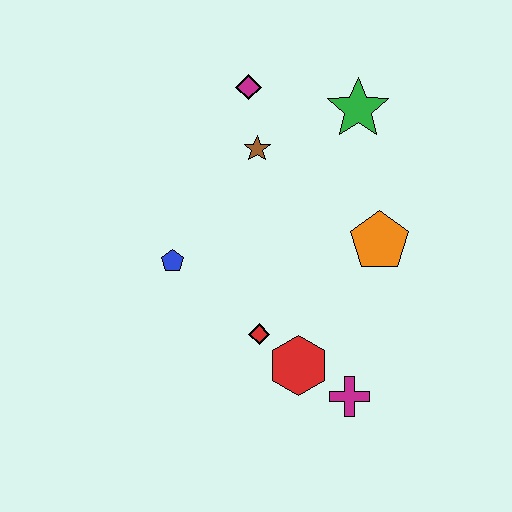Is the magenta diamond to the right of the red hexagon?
No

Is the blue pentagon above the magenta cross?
Yes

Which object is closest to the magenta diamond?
The brown star is closest to the magenta diamond.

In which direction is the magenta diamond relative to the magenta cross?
The magenta diamond is above the magenta cross.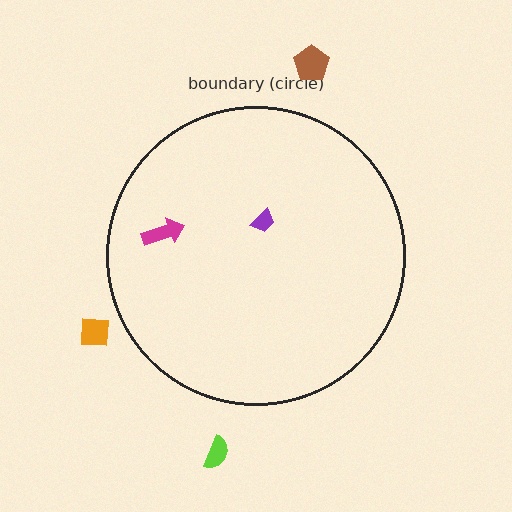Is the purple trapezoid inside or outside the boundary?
Inside.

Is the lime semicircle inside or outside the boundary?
Outside.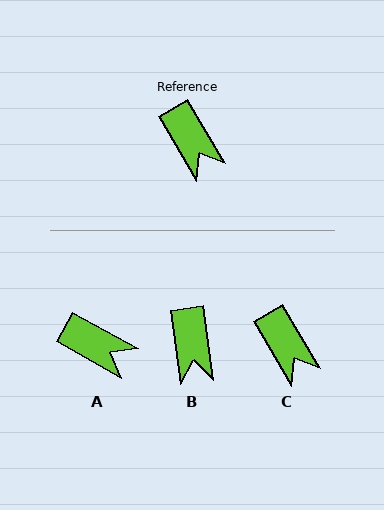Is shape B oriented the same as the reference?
No, it is off by about 23 degrees.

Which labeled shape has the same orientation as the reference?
C.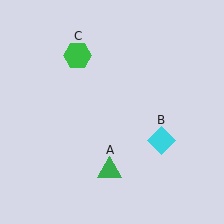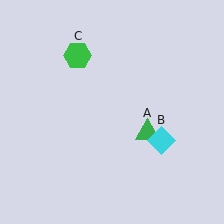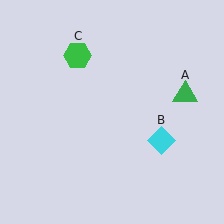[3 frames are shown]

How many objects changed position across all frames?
1 object changed position: green triangle (object A).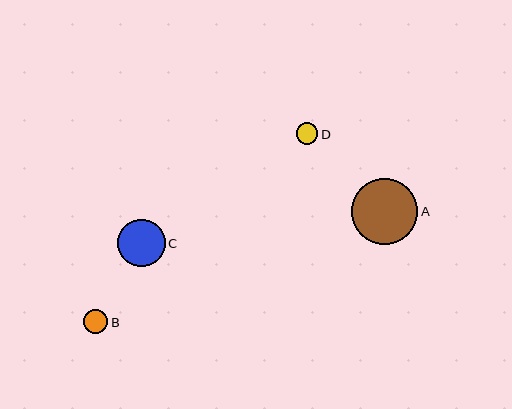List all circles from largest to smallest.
From largest to smallest: A, C, B, D.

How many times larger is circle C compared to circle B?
Circle C is approximately 2.0 times the size of circle B.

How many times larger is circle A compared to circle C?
Circle A is approximately 1.4 times the size of circle C.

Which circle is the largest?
Circle A is the largest with a size of approximately 66 pixels.